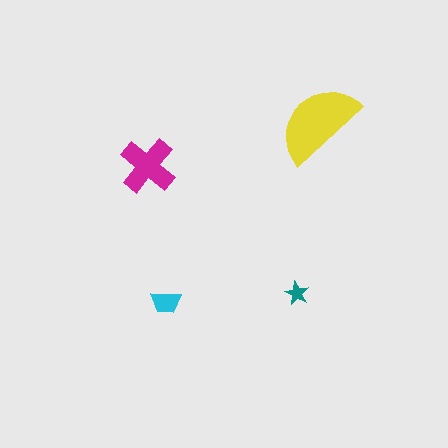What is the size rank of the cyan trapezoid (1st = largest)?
3rd.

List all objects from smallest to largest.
The teal star, the cyan trapezoid, the magenta cross, the yellow semicircle.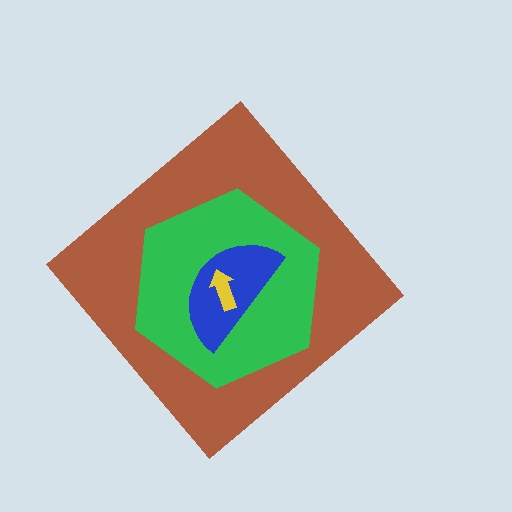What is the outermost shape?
The brown diamond.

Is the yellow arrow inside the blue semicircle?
Yes.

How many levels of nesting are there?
4.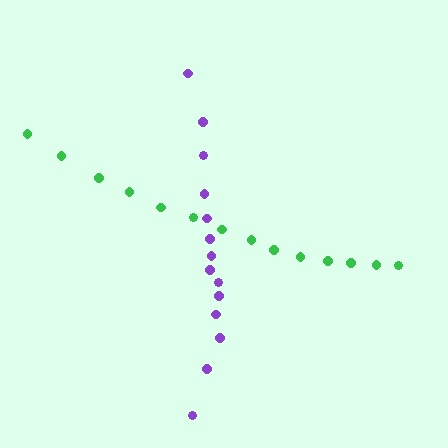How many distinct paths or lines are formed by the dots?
There are 2 distinct paths.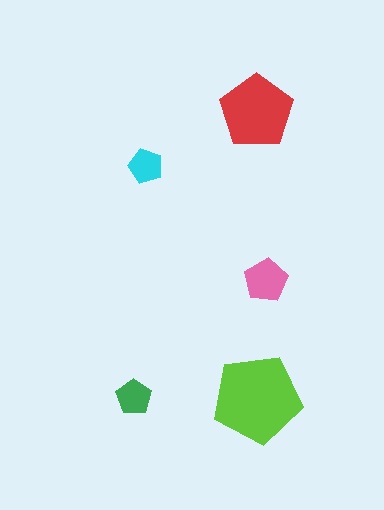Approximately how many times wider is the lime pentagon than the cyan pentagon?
About 2.5 times wider.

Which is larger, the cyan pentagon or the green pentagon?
The green one.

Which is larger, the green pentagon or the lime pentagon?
The lime one.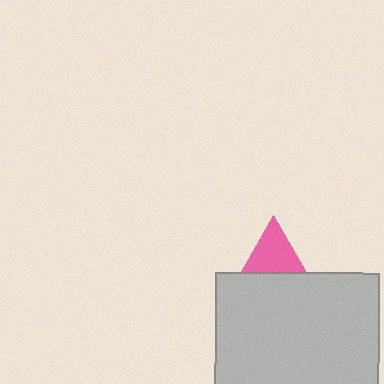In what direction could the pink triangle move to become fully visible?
The pink triangle could move up. That would shift it out from behind the light gray square entirely.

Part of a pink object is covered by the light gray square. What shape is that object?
It is a triangle.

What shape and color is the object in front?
The object in front is a light gray square.